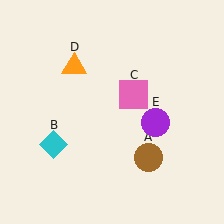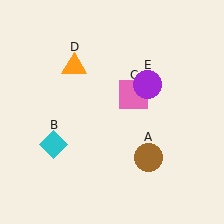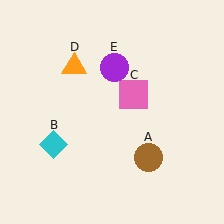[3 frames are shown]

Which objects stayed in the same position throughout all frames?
Brown circle (object A) and cyan diamond (object B) and pink square (object C) and orange triangle (object D) remained stationary.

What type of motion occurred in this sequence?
The purple circle (object E) rotated counterclockwise around the center of the scene.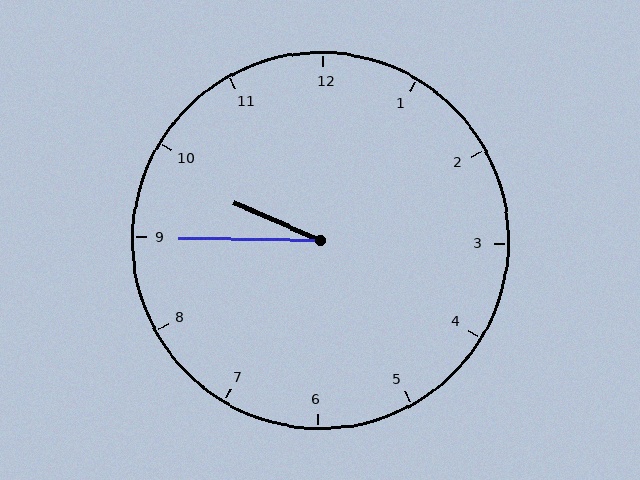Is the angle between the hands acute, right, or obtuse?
It is acute.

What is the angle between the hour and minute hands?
Approximately 22 degrees.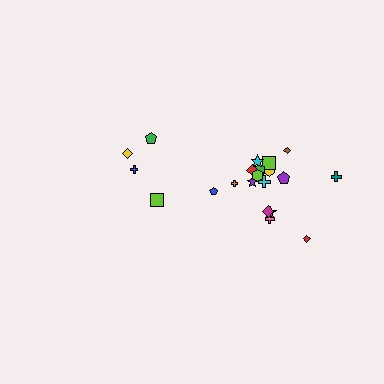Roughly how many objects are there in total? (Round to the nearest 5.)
Roughly 20 objects in total.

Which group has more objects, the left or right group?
The right group.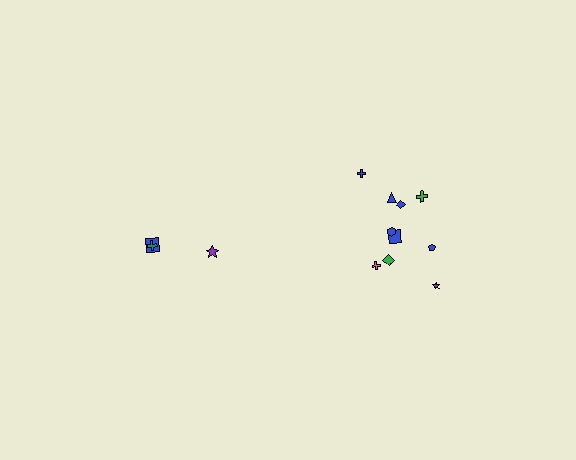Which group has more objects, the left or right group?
The right group.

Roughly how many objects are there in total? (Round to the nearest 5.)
Roughly 15 objects in total.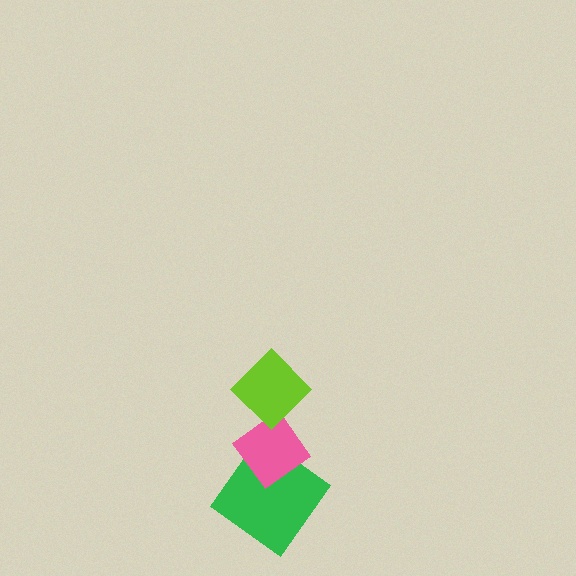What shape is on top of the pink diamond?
The lime diamond is on top of the pink diamond.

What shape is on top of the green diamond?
The pink diamond is on top of the green diamond.